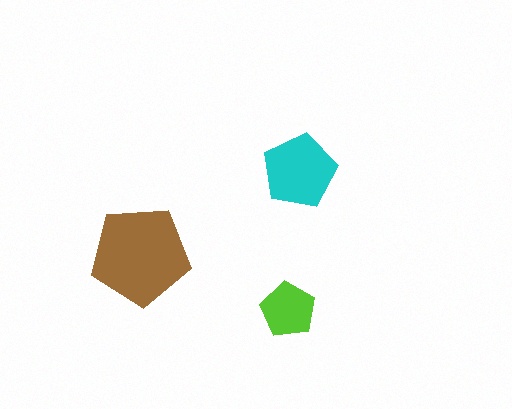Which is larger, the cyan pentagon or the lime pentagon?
The cyan one.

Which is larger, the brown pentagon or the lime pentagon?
The brown one.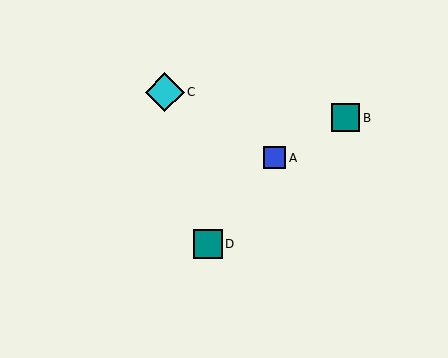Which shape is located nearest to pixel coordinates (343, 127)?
The teal square (labeled B) at (346, 118) is nearest to that location.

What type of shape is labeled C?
Shape C is a cyan diamond.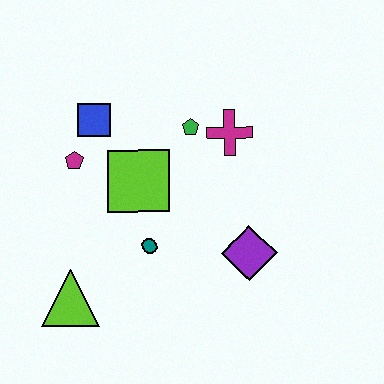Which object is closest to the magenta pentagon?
The blue square is closest to the magenta pentagon.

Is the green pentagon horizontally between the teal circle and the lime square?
No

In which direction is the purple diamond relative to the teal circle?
The purple diamond is to the right of the teal circle.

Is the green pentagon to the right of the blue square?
Yes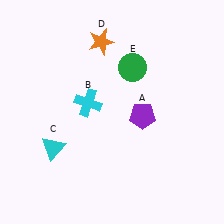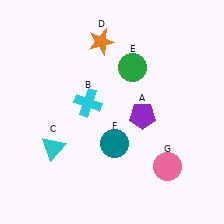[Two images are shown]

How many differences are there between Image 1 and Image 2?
There are 2 differences between the two images.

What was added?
A teal circle (F), a pink circle (G) were added in Image 2.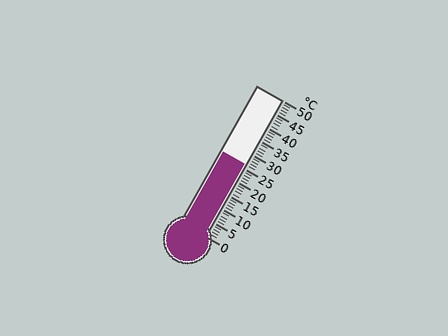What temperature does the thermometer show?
The thermometer shows approximately 26°C.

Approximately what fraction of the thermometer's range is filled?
The thermometer is filled to approximately 50% of its range.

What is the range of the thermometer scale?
The thermometer scale ranges from 0°C to 50°C.